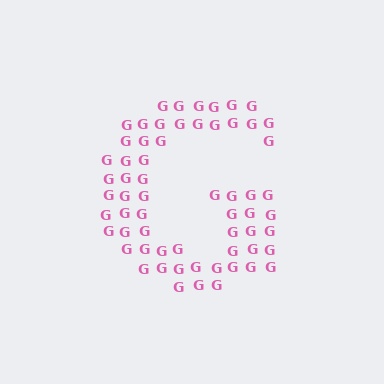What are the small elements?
The small elements are letter G's.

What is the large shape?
The large shape is the letter G.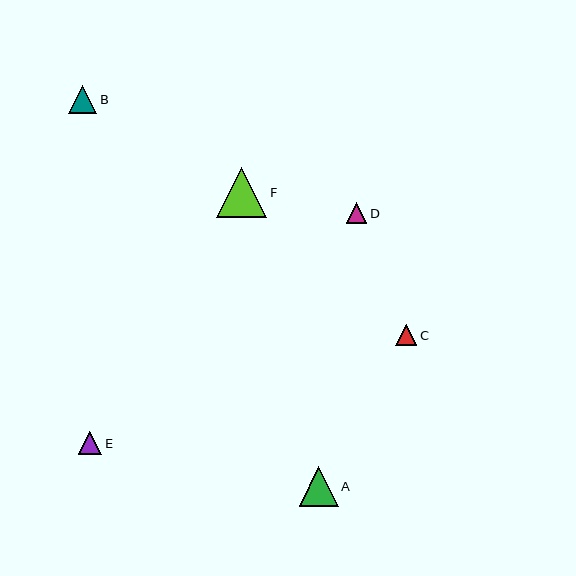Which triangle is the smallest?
Triangle D is the smallest with a size of approximately 21 pixels.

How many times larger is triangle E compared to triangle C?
Triangle E is approximately 1.1 times the size of triangle C.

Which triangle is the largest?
Triangle F is the largest with a size of approximately 50 pixels.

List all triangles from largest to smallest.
From largest to smallest: F, A, B, E, C, D.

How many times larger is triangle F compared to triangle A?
Triangle F is approximately 1.3 times the size of triangle A.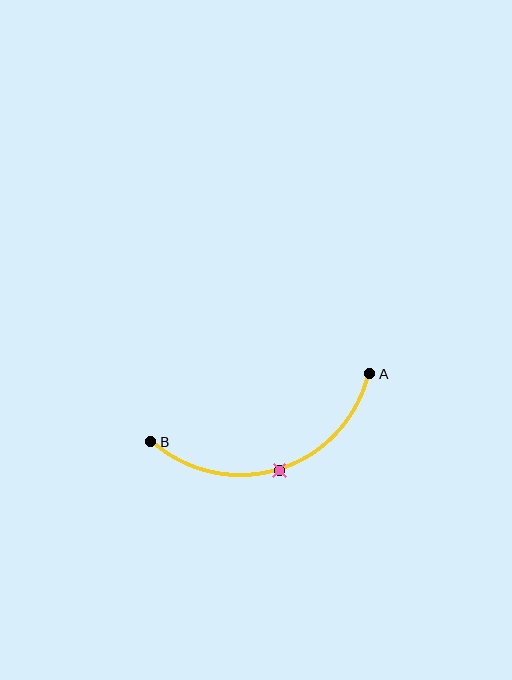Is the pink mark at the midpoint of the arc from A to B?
Yes. The pink mark lies on the arc at equal arc-length from both A and B — it is the arc midpoint.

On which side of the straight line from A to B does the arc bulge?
The arc bulges below the straight line connecting A and B.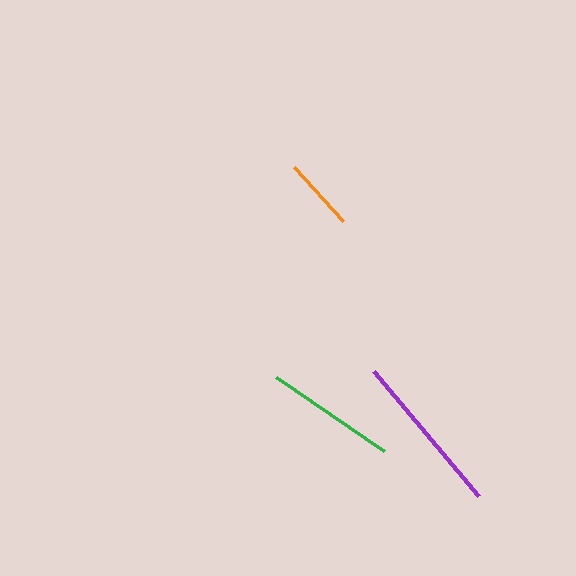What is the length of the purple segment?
The purple segment is approximately 163 pixels long.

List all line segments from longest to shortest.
From longest to shortest: purple, green, orange.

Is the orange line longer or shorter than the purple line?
The purple line is longer than the orange line.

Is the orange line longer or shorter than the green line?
The green line is longer than the orange line.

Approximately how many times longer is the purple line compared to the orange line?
The purple line is approximately 2.3 times the length of the orange line.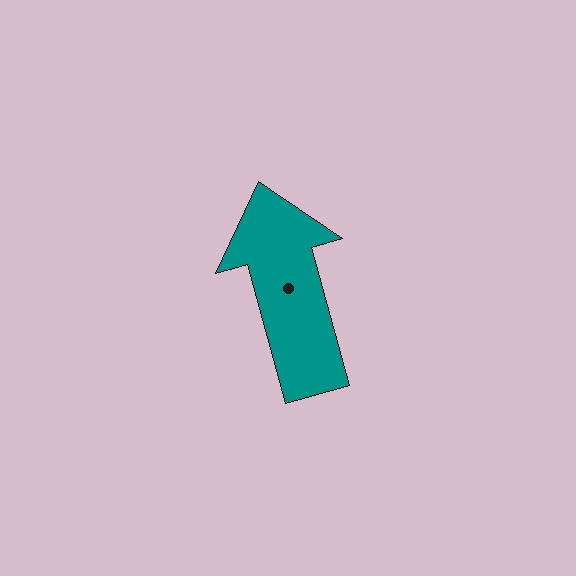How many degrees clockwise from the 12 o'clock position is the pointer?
Approximately 344 degrees.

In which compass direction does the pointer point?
North.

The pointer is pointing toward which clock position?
Roughly 11 o'clock.